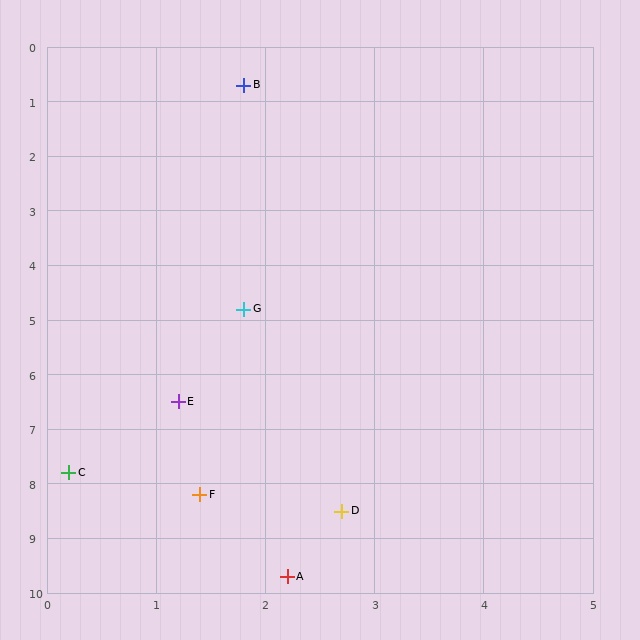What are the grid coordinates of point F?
Point F is at approximately (1.4, 8.2).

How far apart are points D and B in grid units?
Points D and B are about 7.9 grid units apart.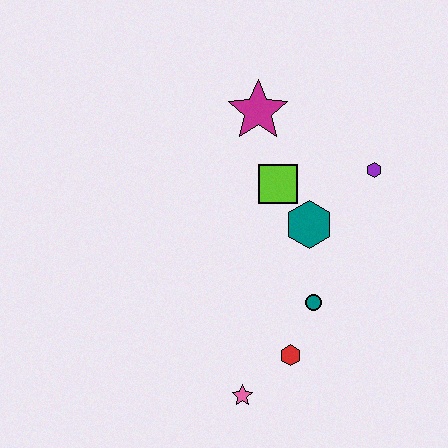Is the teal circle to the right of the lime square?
Yes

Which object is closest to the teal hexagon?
The lime square is closest to the teal hexagon.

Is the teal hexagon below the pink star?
No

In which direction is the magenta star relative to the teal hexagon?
The magenta star is above the teal hexagon.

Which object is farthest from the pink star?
The magenta star is farthest from the pink star.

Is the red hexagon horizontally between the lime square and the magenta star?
No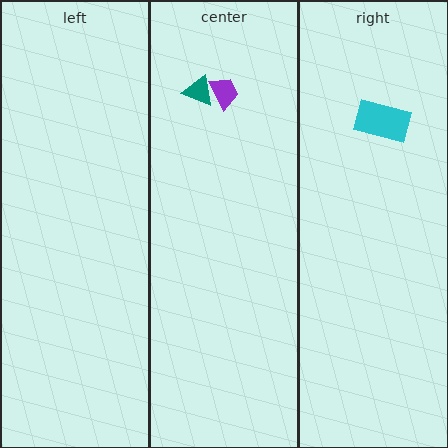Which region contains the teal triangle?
The center region.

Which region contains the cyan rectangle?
The right region.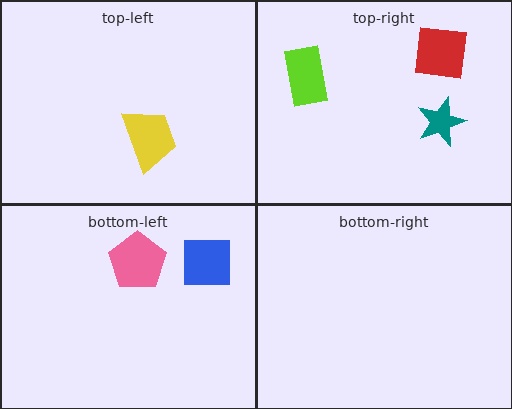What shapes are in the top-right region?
The teal star, the red square, the lime rectangle.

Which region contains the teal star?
The top-right region.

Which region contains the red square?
The top-right region.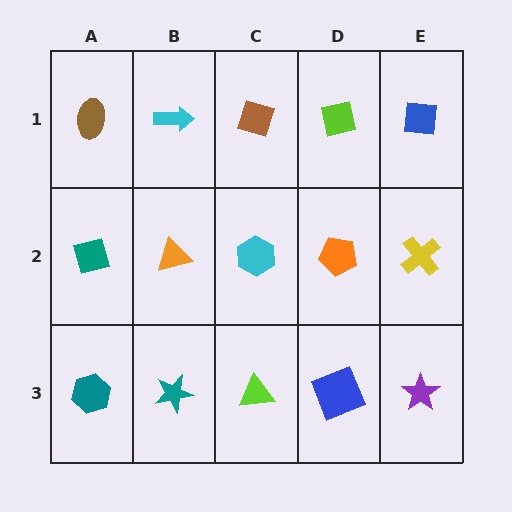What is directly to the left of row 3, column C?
A teal star.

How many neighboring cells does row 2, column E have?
3.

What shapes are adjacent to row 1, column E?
A yellow cross (row 2, column E), a lime square (row 1, column D).